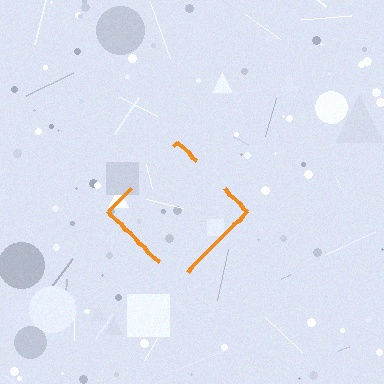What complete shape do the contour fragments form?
The contour fragments form a diamond.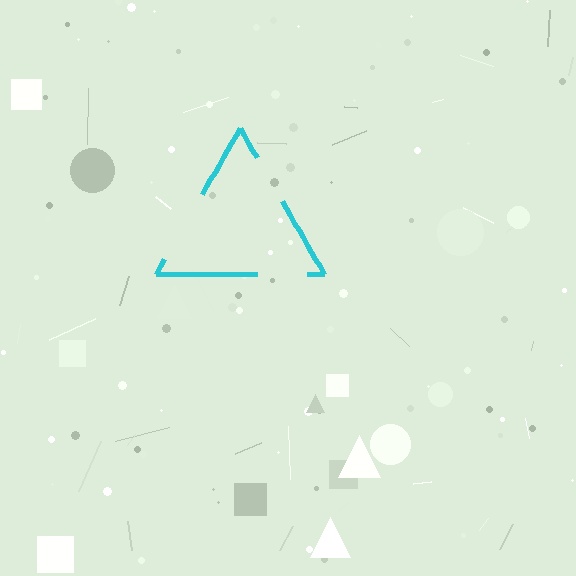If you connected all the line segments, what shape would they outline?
They would outline a triangle.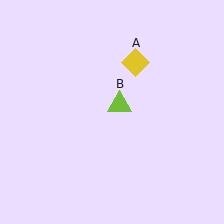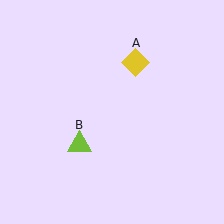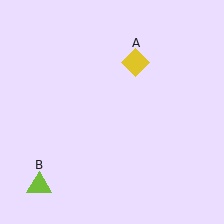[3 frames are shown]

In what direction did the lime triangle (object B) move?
The lime triangle (object B) moved down and to the left.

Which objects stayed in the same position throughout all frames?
Yellow diamond (object A) remained stationary.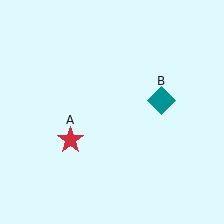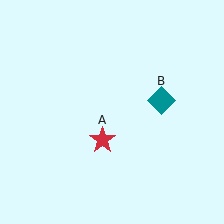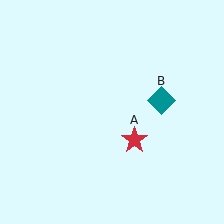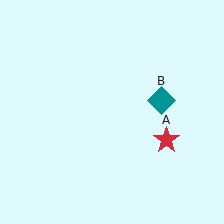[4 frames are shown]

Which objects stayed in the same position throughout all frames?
Teal diamond (object B) remained stationary.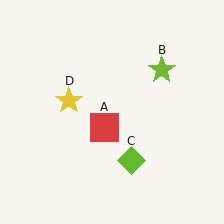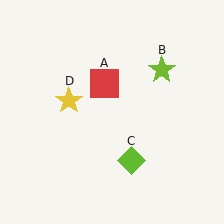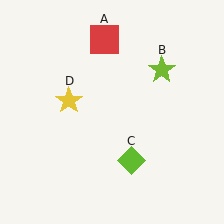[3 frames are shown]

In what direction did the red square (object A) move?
The red square (object A) moved up.